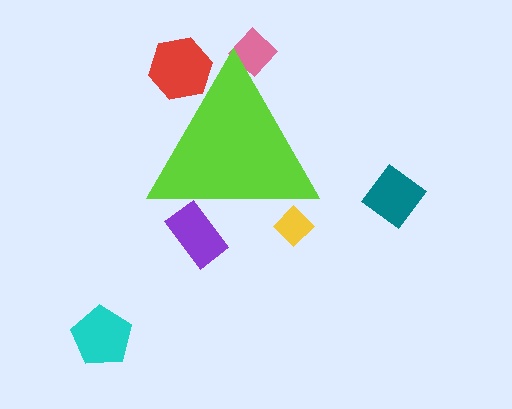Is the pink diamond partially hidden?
Yes, the pink diamond is partially hidden behind the lime triangle.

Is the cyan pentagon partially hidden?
No, the cyan pentagon is fully visible.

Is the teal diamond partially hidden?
No, the teal diamond is fully visible.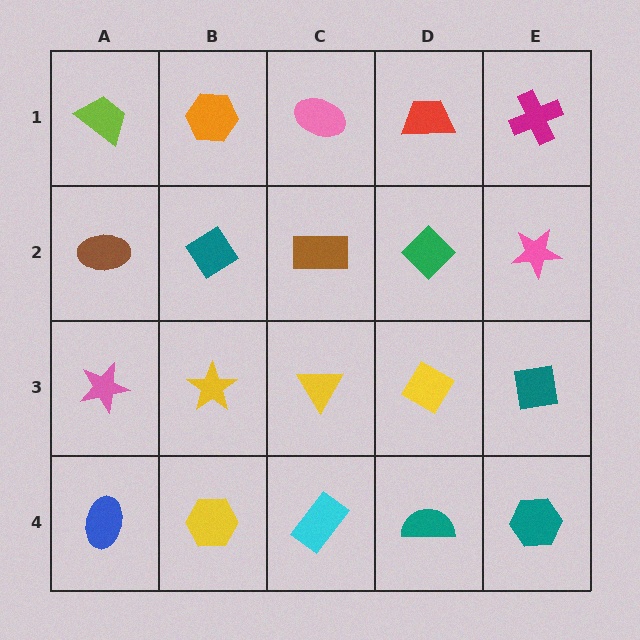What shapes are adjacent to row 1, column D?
A green diamond (row 2, column D), a pink ellipse (row 1, column C), a magenta cross (row 1, column E).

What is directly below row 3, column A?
A blue ellipse.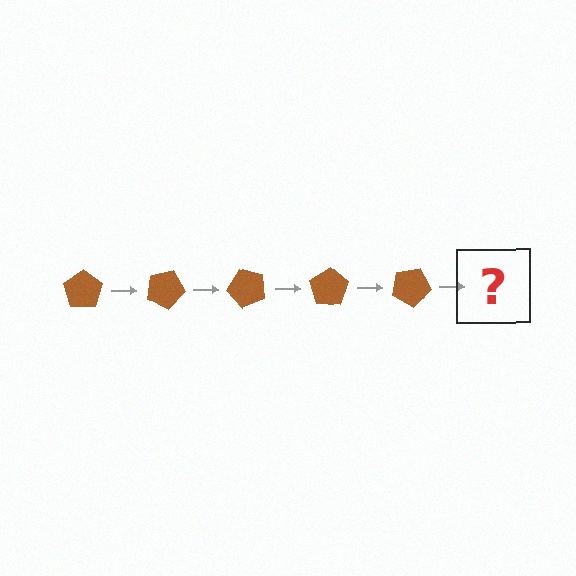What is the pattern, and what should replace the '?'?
The pattern is that the pentagon rotates 25 degrees each step. The '?' should be a brown pentagon rotated 125 degrees.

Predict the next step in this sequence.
The next step is a brown pentagon rotated 125 degrees.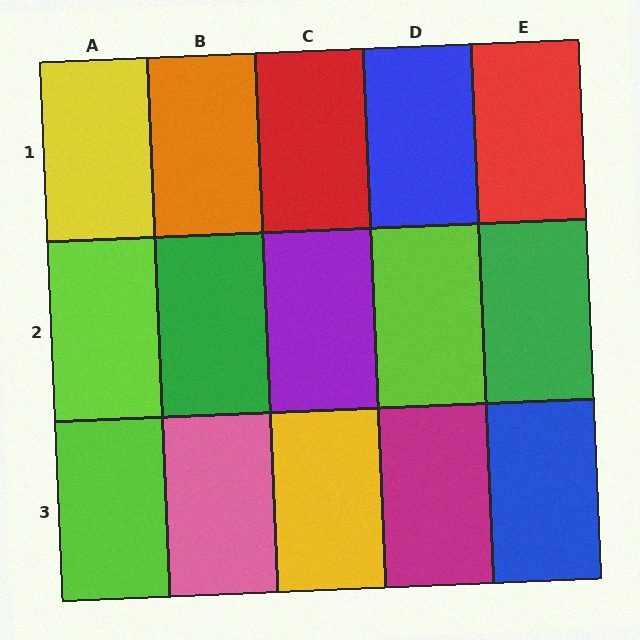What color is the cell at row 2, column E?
Green.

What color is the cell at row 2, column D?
Lime.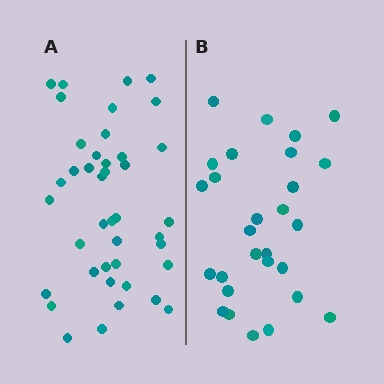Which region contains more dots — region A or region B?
Region A (the left region) has more dots.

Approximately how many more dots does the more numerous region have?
Region A has approximately 15 more dots than region B.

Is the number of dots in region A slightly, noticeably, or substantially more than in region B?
Region A has substantially more. The ratio is roughly 1.5 to 1.